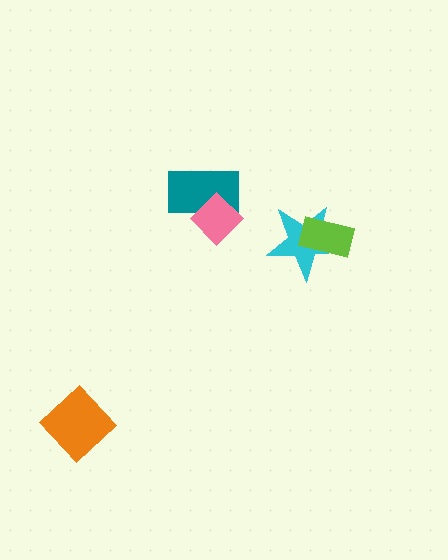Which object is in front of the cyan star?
The lime rectangle is in front of the cyan star.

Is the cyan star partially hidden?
Yes, it is partially covered by another shape.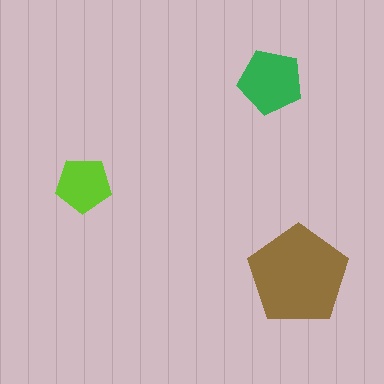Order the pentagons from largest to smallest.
the brown one, the green one, the lime one.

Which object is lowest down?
The brown pentagon is bottommost.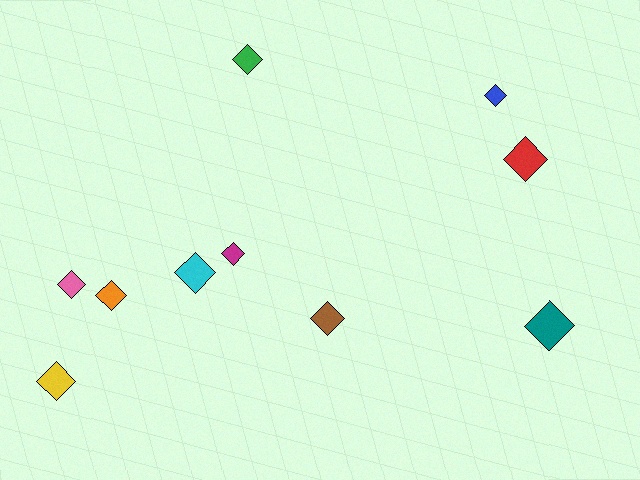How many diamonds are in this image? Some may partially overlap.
There are 10 diamonds.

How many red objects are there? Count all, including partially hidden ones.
There is 1 red object.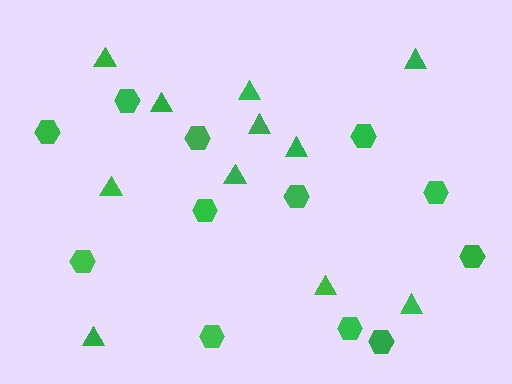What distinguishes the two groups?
There are 2 groups: one group of hexagons (12) and one group of triangles (11).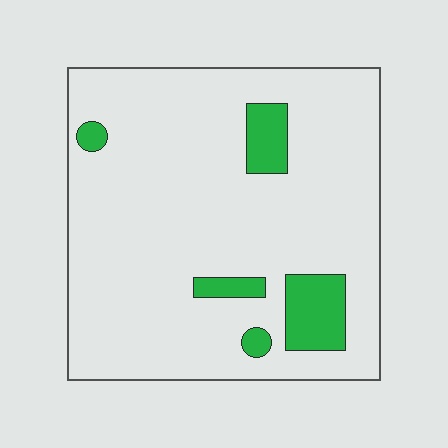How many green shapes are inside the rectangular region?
5.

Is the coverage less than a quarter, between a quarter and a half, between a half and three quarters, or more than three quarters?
Less than a quarter.